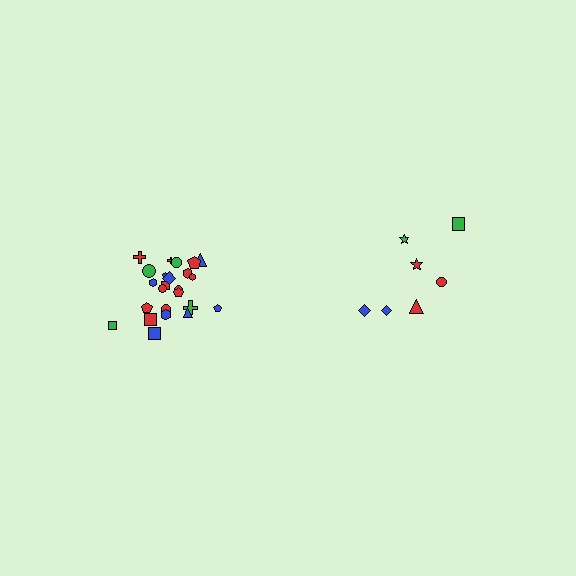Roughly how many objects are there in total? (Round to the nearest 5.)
Roughly 30 objects in total.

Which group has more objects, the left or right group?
The left group.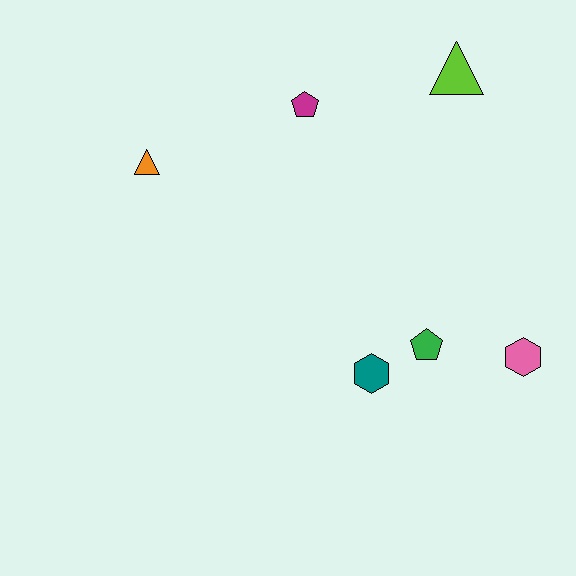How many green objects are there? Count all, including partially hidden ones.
There is 1 green object.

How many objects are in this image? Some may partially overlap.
There are 6 objects.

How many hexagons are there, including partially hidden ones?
There are 2 hexagons.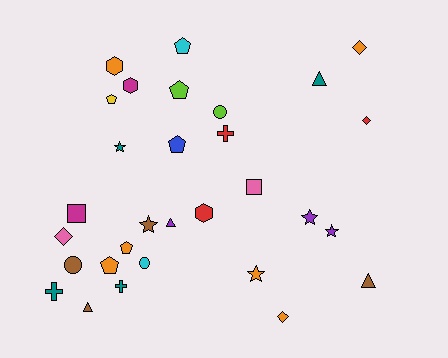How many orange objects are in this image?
There are 6 orange objects.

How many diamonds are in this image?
There are 4 diamonds.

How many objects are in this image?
There are 30 objects.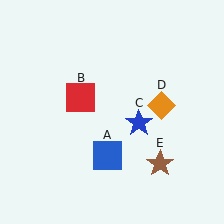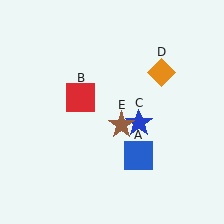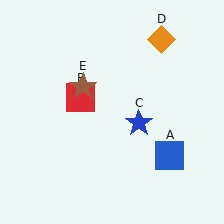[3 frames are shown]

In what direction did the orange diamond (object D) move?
The orange diamond (object D) moved up.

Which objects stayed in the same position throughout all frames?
Red square (object B) and blue star (object C) remained stationary.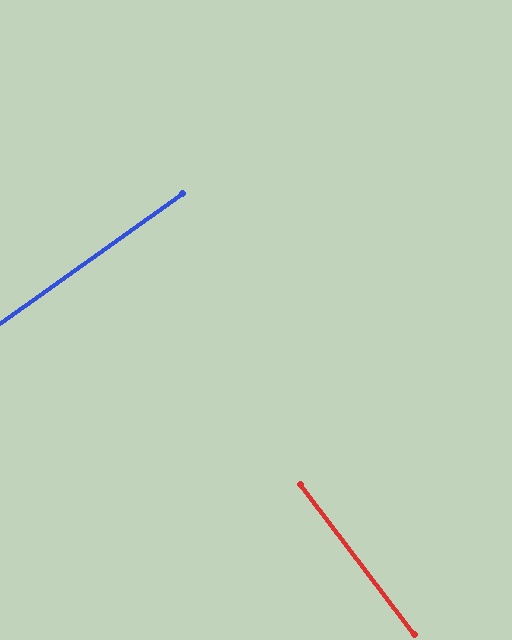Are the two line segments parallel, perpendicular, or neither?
Perpendicular — they meet at approximately 88°.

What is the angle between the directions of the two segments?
Approximately 88 degrees.